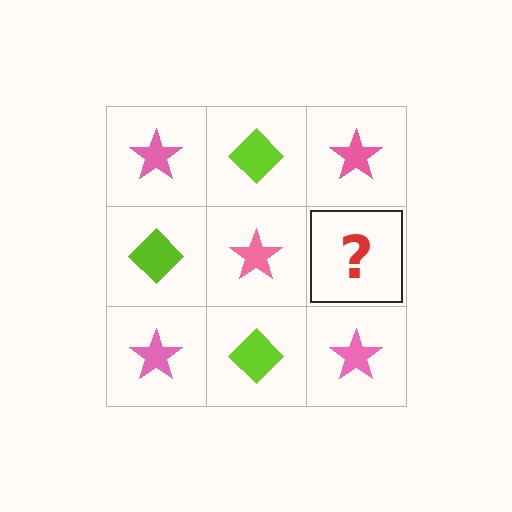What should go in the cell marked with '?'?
The missing cell should contain a lime diamond.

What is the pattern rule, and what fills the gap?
The rule is that it alternates pink star and lime diamond in a checkerboard pattern. The gap should be filled with a lime diamond.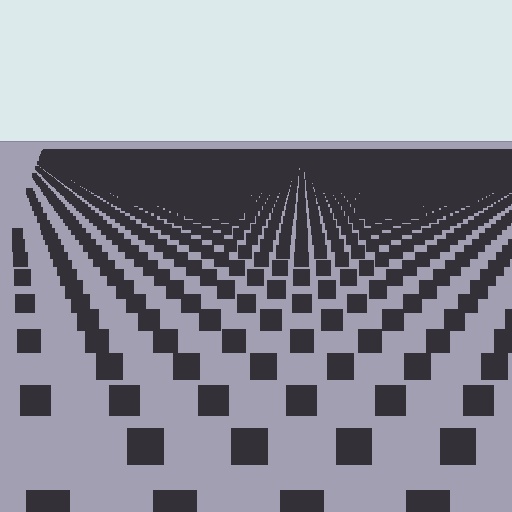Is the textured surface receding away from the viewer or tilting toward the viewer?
The surface is receding away from the viewer. Texture elements get smaller and denser toward the top.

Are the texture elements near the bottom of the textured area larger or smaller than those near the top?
Larger. Near the bottom, elements are closer to the viewer and appear at a bigger on-screen size.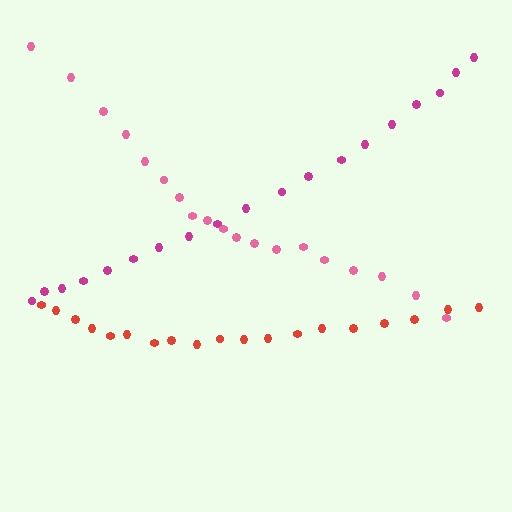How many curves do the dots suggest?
There are 3 distinct paths.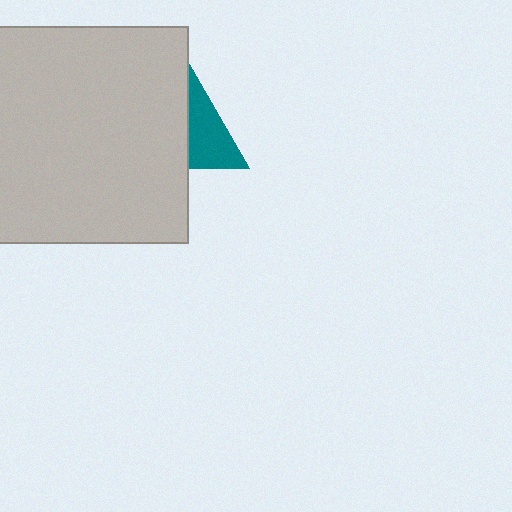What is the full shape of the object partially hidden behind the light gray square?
The partially hidden object is a teal triangle.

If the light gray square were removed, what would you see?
You would see the complete teal triangle.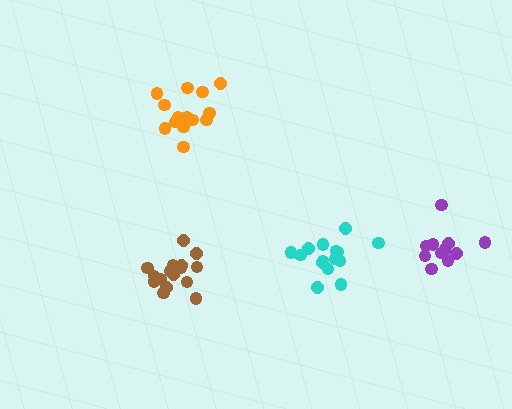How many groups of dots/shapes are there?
There are 4 groups.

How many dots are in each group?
Group 1: 12 dots, Group 2: 15 dots, Group 3: 14 dots, Group 4: 16 dots (57 total).